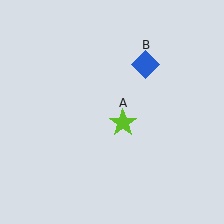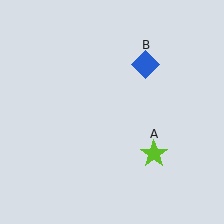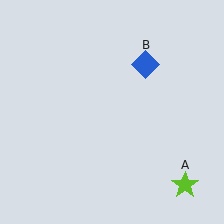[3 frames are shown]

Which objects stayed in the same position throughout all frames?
Blue diamond (object B) remained stationary.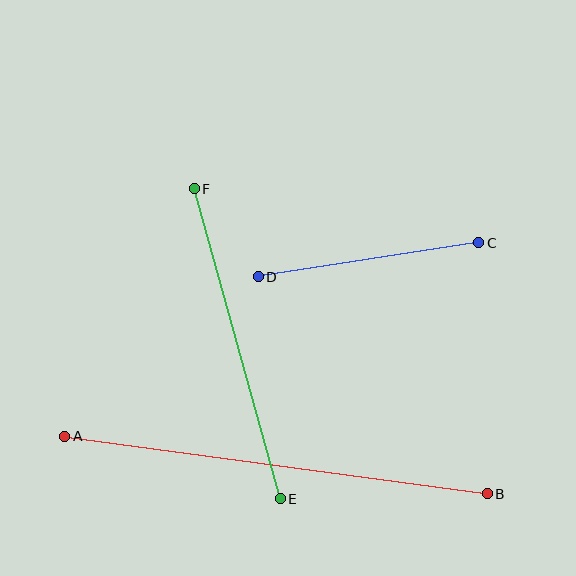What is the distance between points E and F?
The distance is approximately 322 pixels.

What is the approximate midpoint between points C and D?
The midpoint is at approximately (368, 260) pixels.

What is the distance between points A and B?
The distance is approximately 426 pixels.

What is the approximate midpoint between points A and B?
The midpoint is at approximately (276, 465) pixels.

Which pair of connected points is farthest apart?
Points A and B are farthest apart.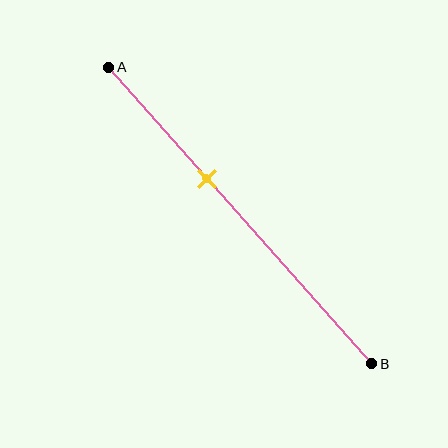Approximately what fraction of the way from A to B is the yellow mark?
The yellow mark is approximately 40% of the way from A to B.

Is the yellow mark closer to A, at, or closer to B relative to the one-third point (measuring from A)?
The yellow mark is closer to point B than the one-third point of segment AB.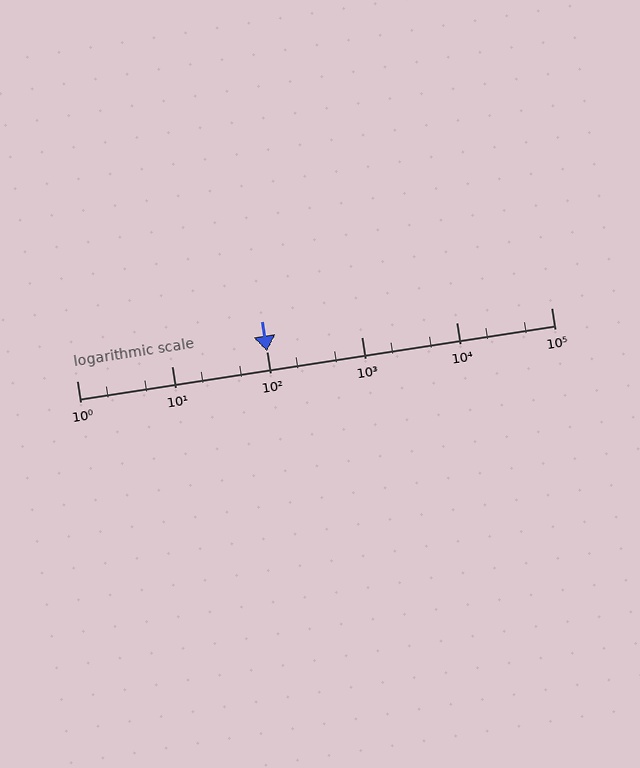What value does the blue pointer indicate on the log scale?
The pointer indicates approximately 100.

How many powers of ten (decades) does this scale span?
The scale spans 5 decades, from 1 to 100000.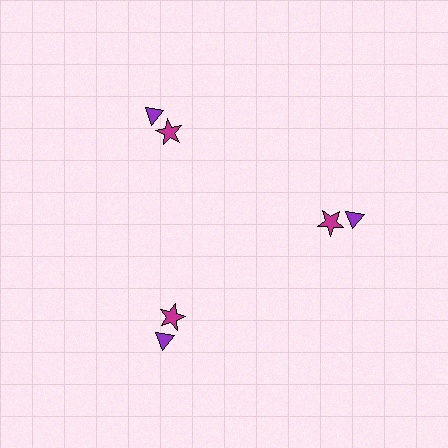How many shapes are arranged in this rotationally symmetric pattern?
There are 6 shapes, arranged in 3 groups of 2.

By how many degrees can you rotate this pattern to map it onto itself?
The pattern maps onto itself every 120 degrees of rotation.